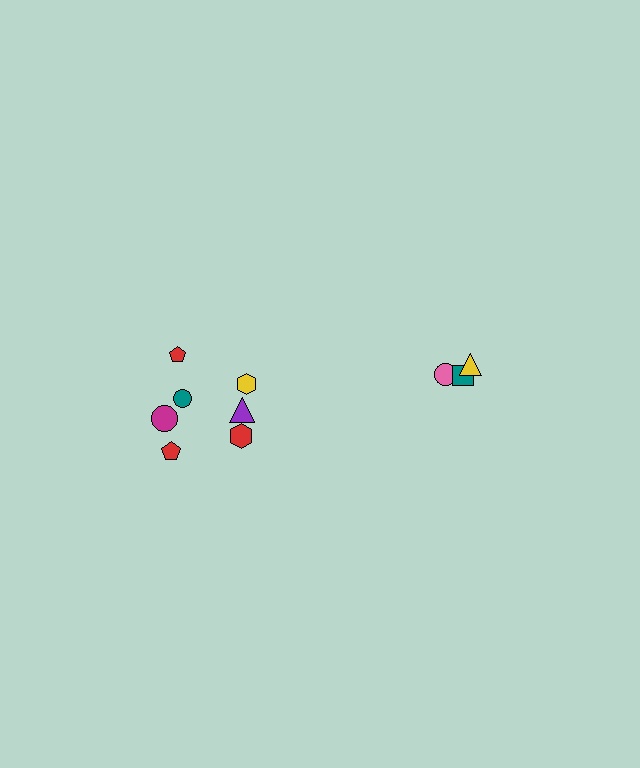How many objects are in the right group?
There are 3 objects.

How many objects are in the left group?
There are 7 objects.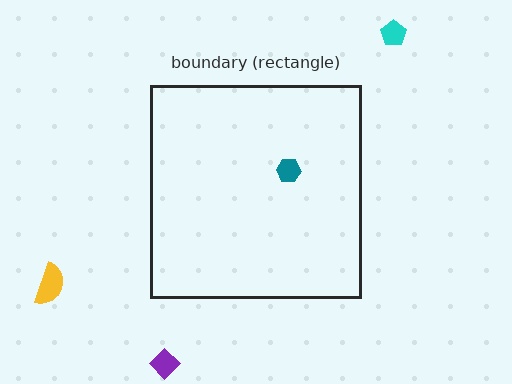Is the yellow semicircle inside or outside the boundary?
Outside.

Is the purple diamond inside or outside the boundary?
Outside.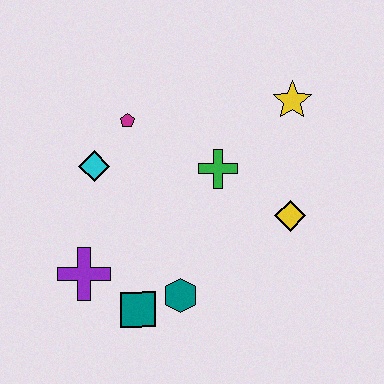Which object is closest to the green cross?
The yellow diamond is closest to the green cross.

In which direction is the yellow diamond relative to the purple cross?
The yellow diamond is to the right of the purple cross.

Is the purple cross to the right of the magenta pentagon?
No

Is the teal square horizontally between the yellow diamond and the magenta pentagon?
Yes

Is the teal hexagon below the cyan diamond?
Yes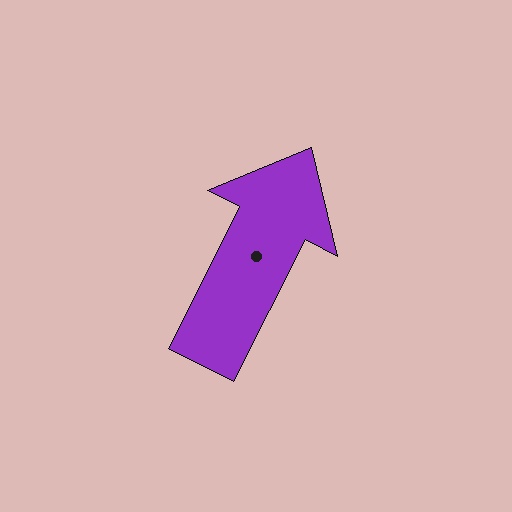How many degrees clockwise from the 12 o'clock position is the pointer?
Approximately 27 degrees.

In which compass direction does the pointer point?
Northeast.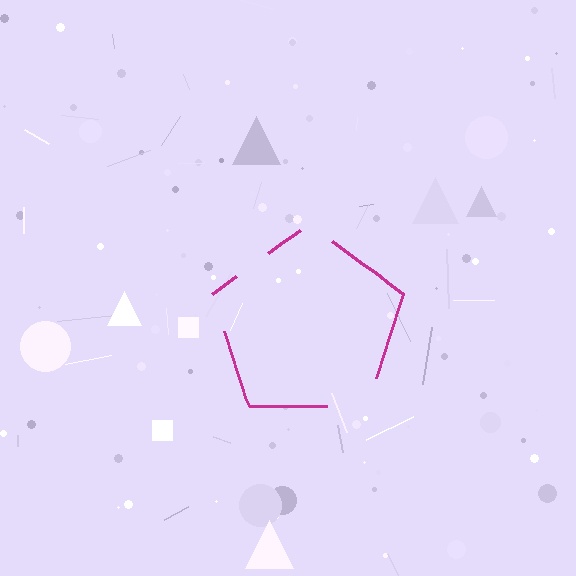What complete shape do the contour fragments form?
The contour fragments form a pentagon.